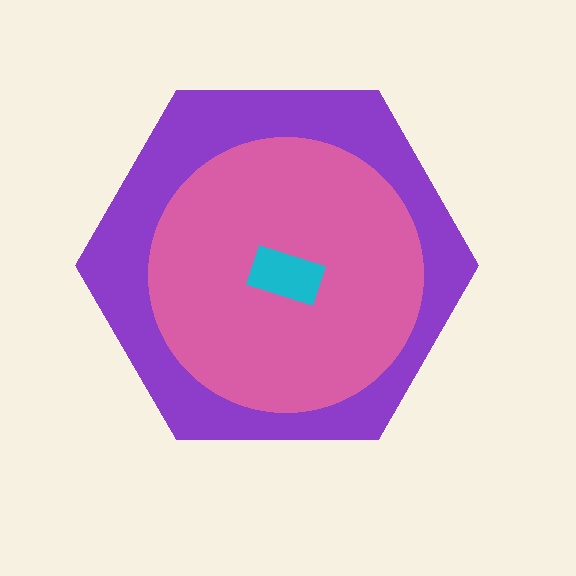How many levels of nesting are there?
3.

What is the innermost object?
The cyan rectangle.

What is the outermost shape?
The purple hexagon.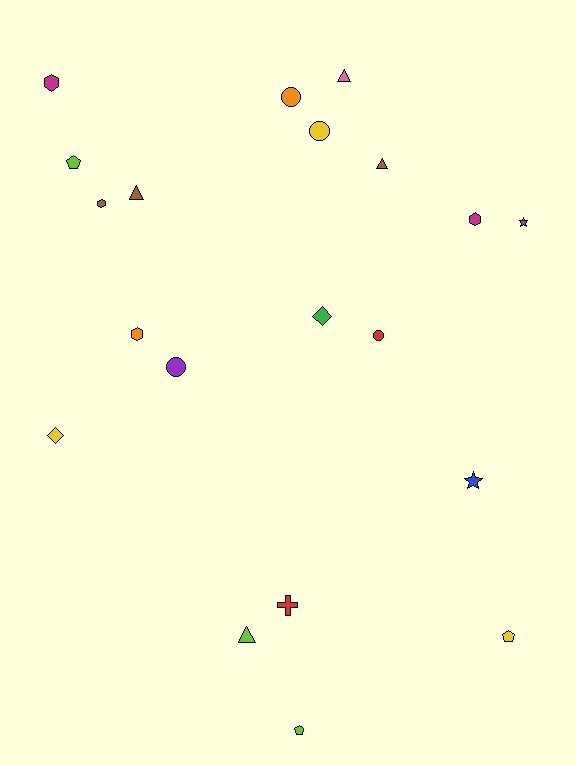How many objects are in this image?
There are 20 objects.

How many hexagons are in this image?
There are 4 hexagons.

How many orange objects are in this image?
There are 2 orange objects.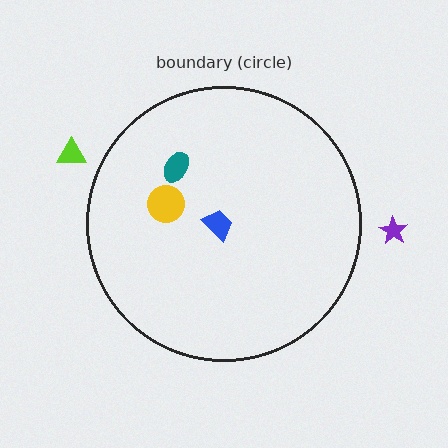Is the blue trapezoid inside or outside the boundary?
Inside.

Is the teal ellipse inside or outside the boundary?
Inside.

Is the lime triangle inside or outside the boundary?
Outside.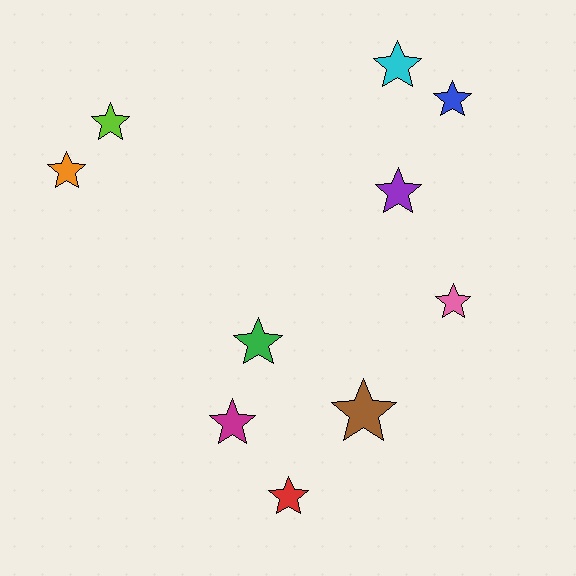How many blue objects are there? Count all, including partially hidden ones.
There is 1 blue object.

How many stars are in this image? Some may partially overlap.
There are 10 stars.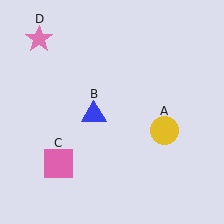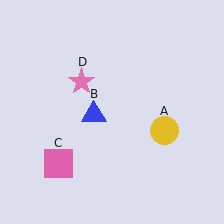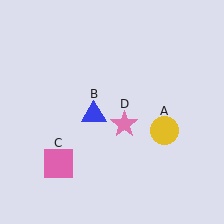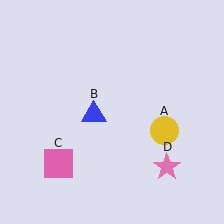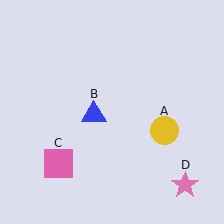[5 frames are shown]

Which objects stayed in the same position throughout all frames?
Yellow circle (object A) and blue triangle (object B) and pink square (object C) remained stationary.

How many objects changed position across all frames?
1 object changed position: pink star (object D).